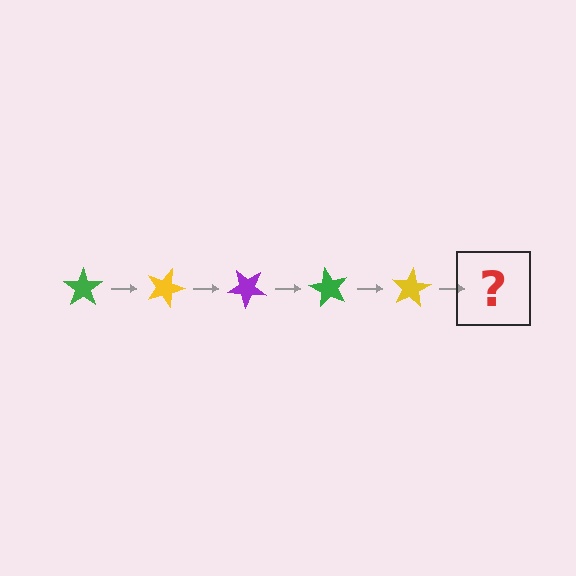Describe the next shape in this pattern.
It should be a purple star, rotated 100 degrees from the start.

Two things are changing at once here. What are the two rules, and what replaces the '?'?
The two rules are that it rotates 20 degrees each step and the color cycles through green, yellow, and purple. The '?' should be a purple star, rotated 100 degrees from the start.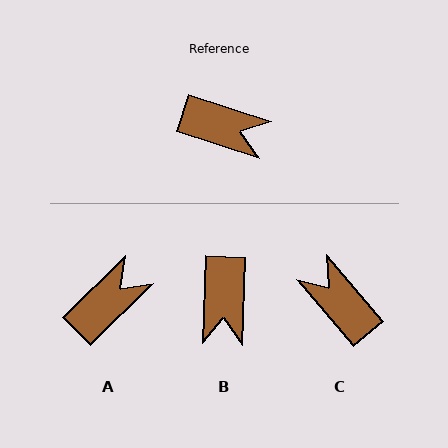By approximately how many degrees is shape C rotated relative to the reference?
Approximately 148 degrees counter-clockwise.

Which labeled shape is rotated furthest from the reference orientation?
C, about 148 degrees away.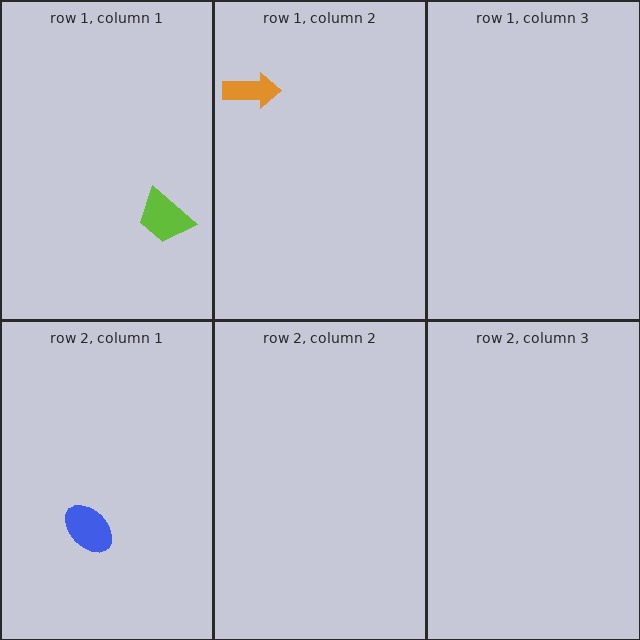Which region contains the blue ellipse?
The row 2, column 1 region.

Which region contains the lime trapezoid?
The row 1, column 1 region.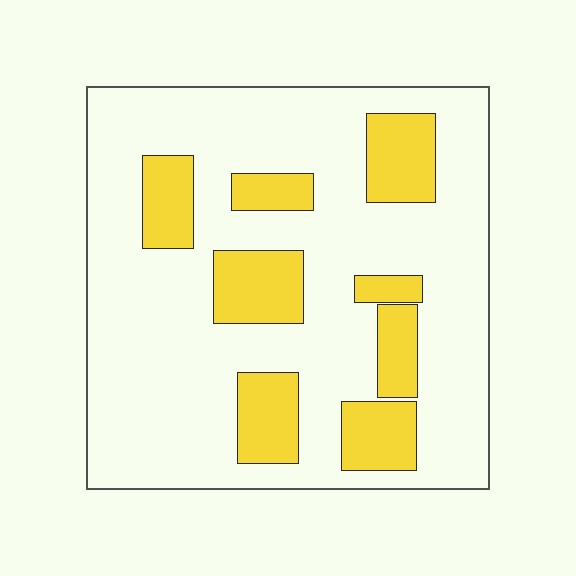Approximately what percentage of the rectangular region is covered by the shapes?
Approximately 25%.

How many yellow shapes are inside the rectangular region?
8.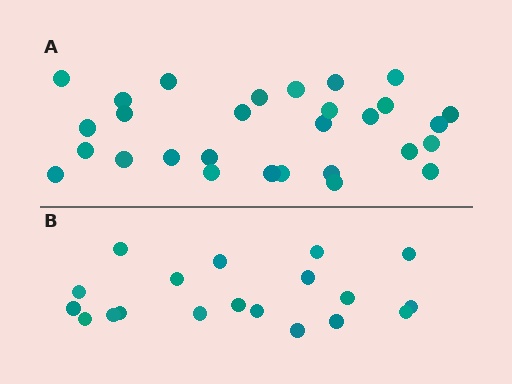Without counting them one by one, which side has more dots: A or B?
Region A (the top region) has more dots.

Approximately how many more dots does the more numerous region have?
Region A has roughly 10 or so more dots than region B.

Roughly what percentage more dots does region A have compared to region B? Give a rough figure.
About 55% more.